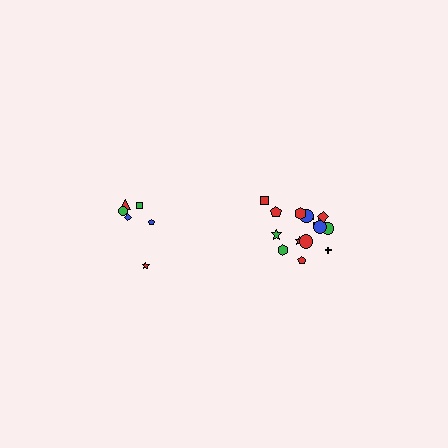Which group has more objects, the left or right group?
The right group.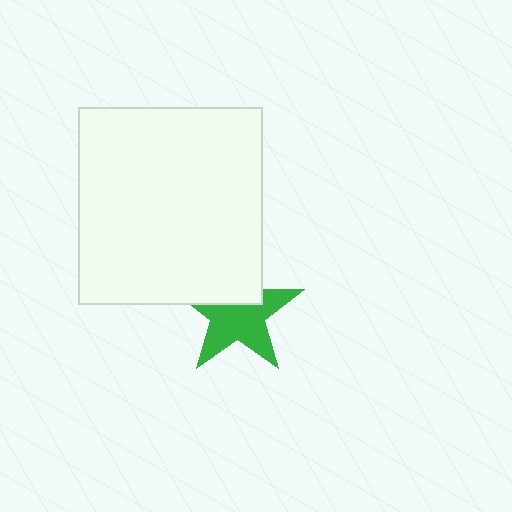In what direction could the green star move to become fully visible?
The green star could move down. That would shift it out from behind the white rectangle entirely.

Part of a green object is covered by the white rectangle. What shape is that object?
It is a star.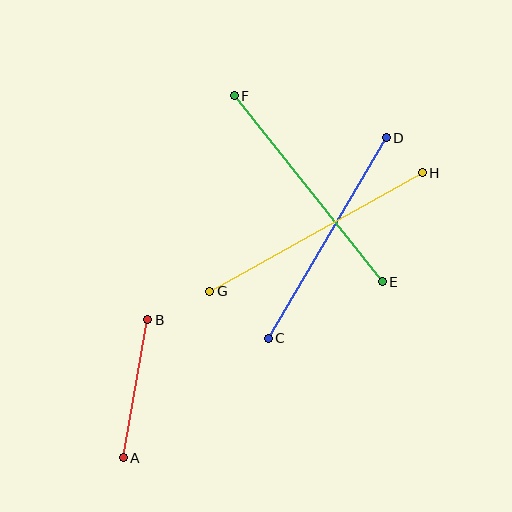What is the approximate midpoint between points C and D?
The midpoint is at approximately (327, 238) pixels.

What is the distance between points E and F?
The distance is approximately 238 pixels.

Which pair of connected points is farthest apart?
Points G and H are farthest apart.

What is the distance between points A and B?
The distance is approximately 140 pixels.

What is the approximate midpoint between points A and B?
The midpoint is at approximately (136, 389) pixels.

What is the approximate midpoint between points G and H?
The midpoint is at approximately (316, 232) pixels.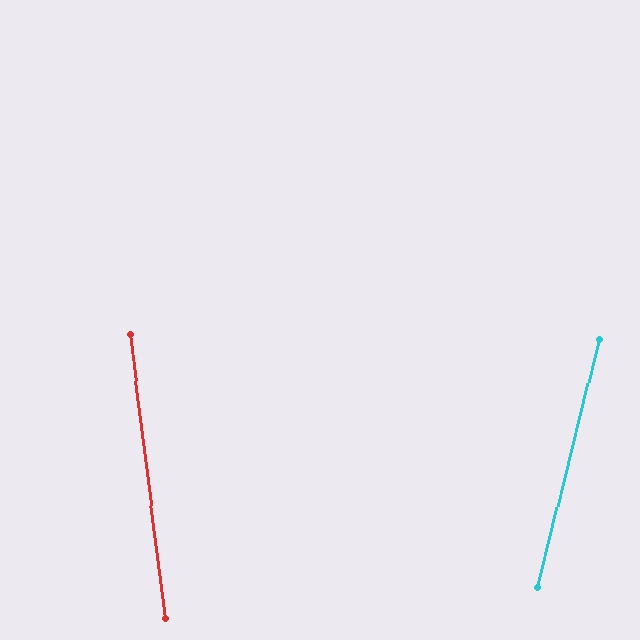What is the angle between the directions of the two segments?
Approximately 21 degrees.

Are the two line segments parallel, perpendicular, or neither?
Neither parallel nor perpendicular — they differ by about 21°.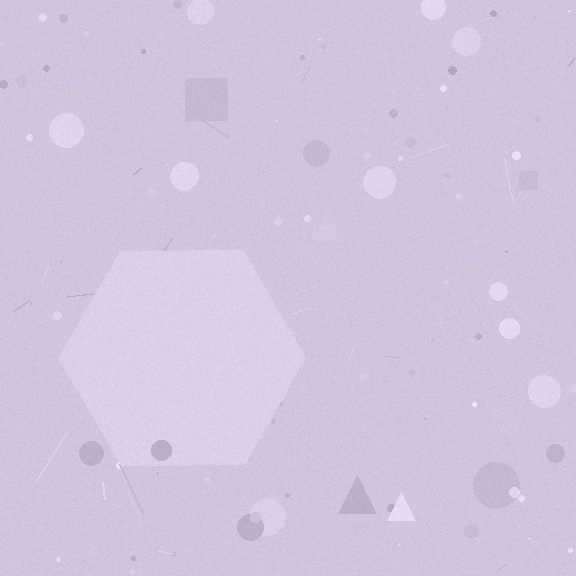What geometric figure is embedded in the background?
A hexagon is embedded in the background.